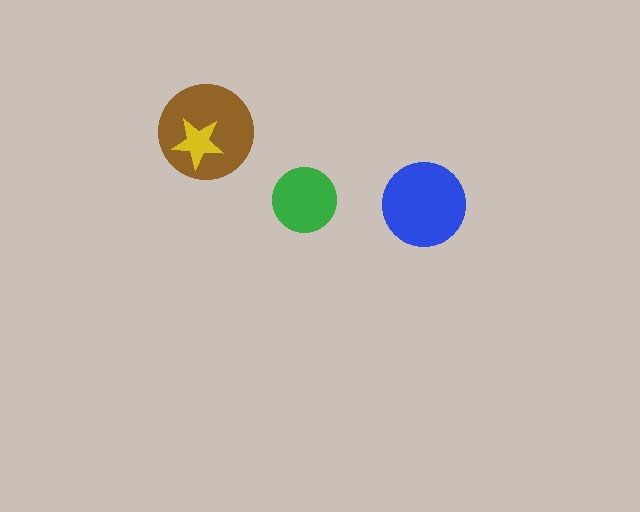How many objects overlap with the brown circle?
1 object overlaps with the brown circle.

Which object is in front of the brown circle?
The yellow star is in front of the brown circle.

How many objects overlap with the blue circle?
0 objects overlap with the blue circle.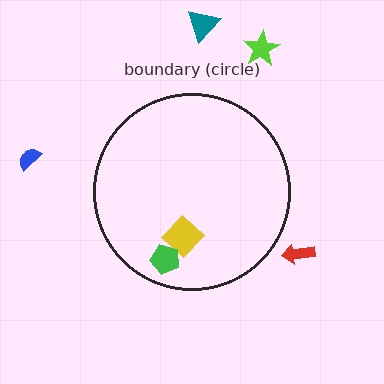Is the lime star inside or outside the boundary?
Outside.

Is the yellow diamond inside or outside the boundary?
Inside.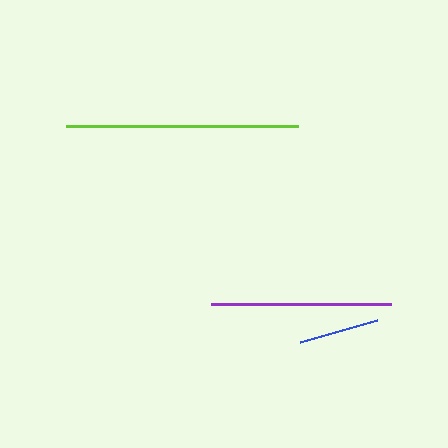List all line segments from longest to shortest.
From longest to shortest: lime, purple, blue.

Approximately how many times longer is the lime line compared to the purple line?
The lime line is approximately 1.3 times the length of the purple line.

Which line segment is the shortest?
The blue line is the shortest at approximately 81 pixels.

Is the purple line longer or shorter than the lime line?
The lime line is longer than the purple line.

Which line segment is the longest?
The lime line is the longest at approximately 232 pixels.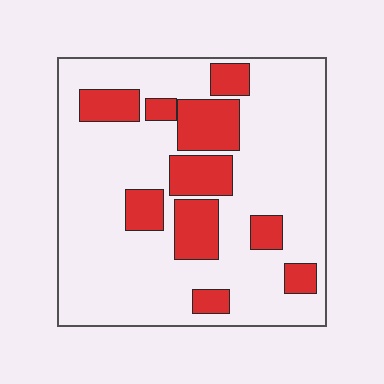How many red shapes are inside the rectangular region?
10.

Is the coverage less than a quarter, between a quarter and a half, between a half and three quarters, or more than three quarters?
Less than a quarter.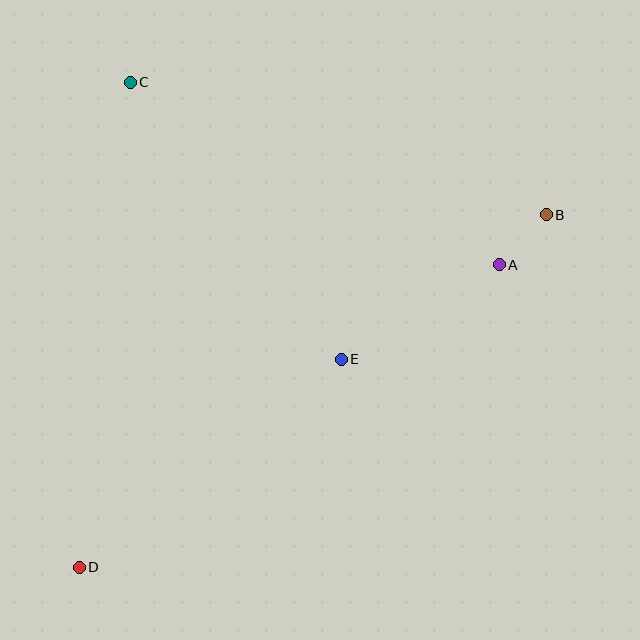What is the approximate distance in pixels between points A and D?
The distance between A and D is approximately 518 pixels.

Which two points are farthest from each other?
Points B and D are farthest from each other.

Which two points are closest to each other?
Points A and B are closest to each other.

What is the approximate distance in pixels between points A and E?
The distance between A and E is approximately 184 pixels.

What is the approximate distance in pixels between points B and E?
The distance between B and E is approximately 251 pixels.